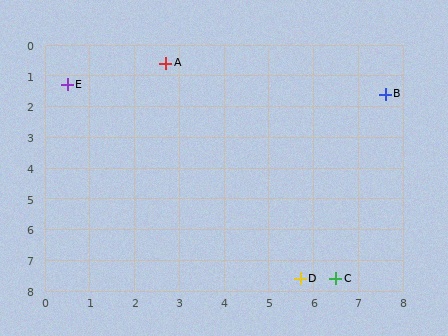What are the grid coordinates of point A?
Point A is at approximately (2.7, 0.6).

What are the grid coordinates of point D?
Point D is at approximately (5.7, 7.6).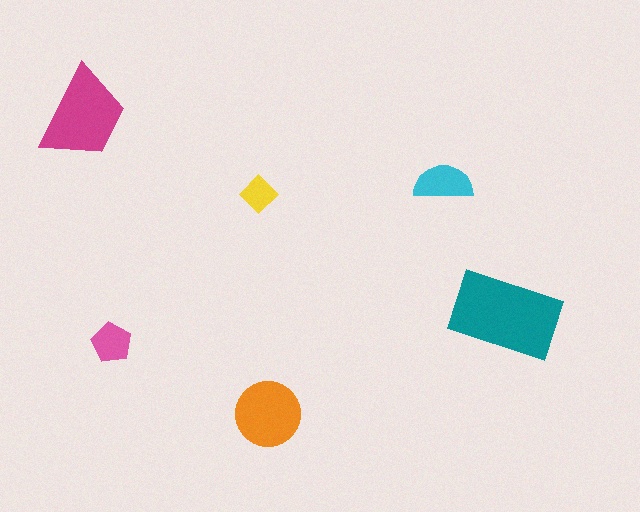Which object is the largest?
The teal rectangle.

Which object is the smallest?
The yellow diamond.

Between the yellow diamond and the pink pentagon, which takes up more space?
The pink pentagon.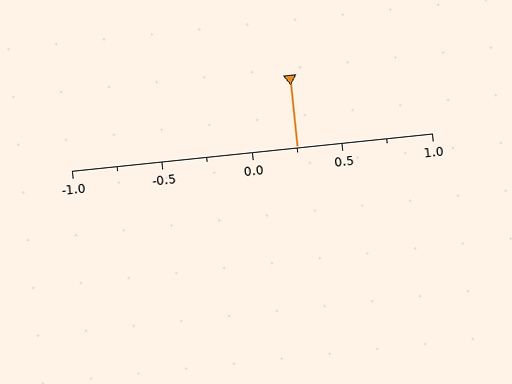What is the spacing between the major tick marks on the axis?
The major ticks are spaced 0.5 apart.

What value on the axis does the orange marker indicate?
The marker indicates approximately 0.25.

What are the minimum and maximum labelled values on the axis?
The axis runs from -1.0 to 1.0.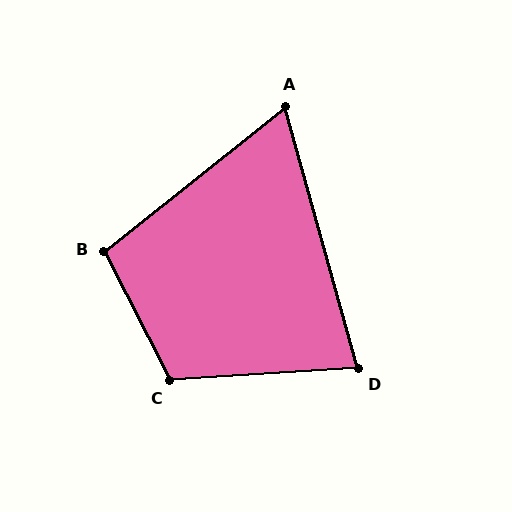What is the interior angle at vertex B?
Approximately 102 degrees (obtuse).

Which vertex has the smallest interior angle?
A, at approximately 67 degrees.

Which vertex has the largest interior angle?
C, at approximately 113 degrees.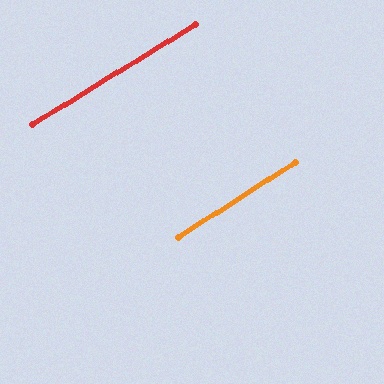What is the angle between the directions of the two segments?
Approximately 2 degrees.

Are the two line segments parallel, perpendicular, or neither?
Parallel — their directions differ by only 1.7°.